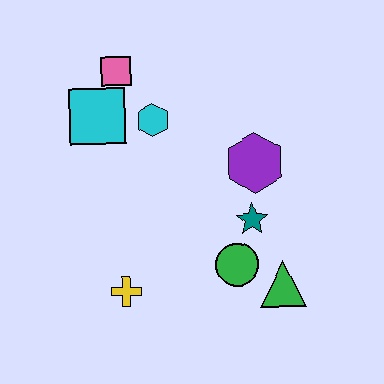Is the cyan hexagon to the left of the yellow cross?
No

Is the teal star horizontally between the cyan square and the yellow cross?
No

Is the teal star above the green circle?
Yes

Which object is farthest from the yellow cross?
The pink square is farthest from the yellow cross.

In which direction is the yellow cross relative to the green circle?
The yellow cross is to the left of the green circle.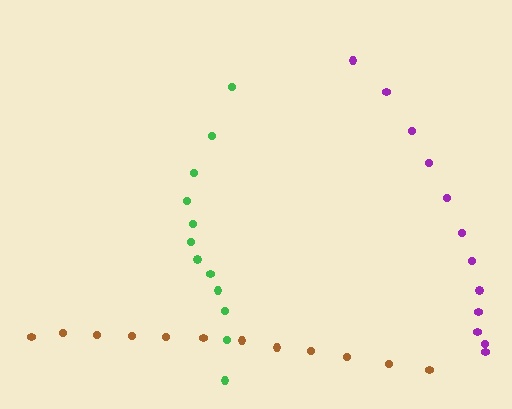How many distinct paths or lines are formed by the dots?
There are 3 distinct paths.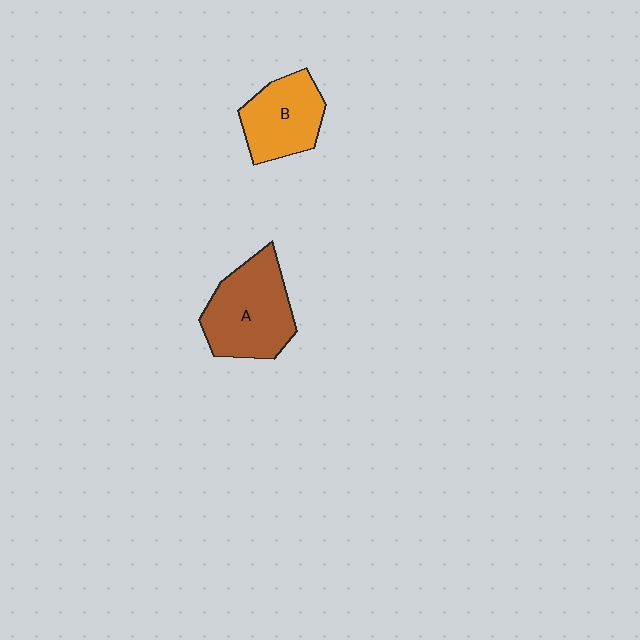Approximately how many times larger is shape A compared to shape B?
Approximately 1.3 times.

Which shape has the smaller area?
Shape B (orange).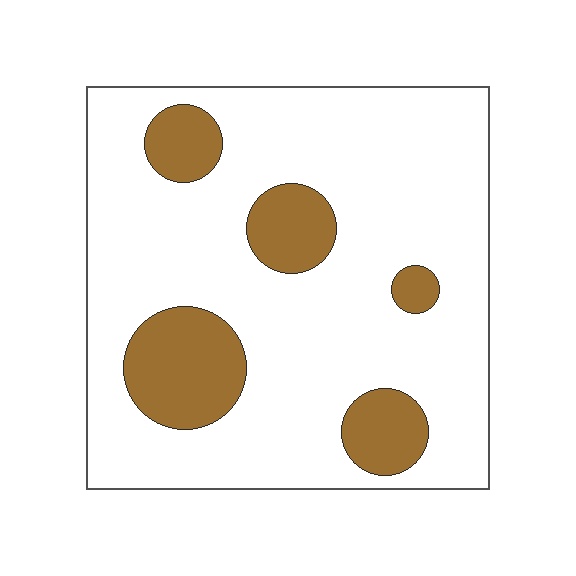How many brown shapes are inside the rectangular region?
5.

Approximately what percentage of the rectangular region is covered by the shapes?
Approximately 20%.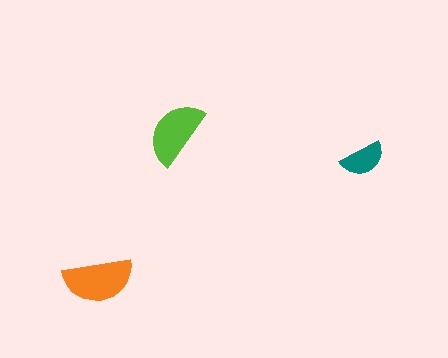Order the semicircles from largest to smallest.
the orange one, the lime one, the teal one.